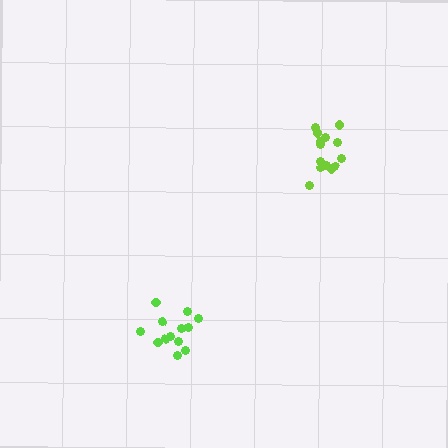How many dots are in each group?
Group 1: 13 dots, Group 2: 14 dots (27 total).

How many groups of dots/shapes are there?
There are 2 groups.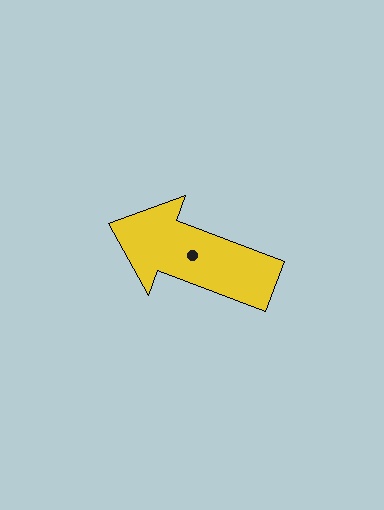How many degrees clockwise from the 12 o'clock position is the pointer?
Approximately 291 degrees.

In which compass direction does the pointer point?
West.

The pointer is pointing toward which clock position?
Roughly 10 o'clock.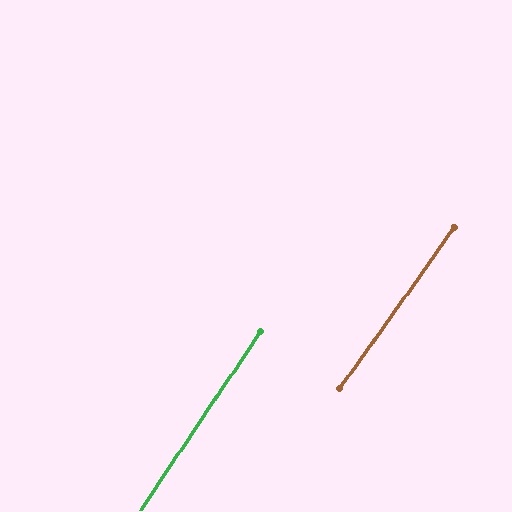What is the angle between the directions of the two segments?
Approximately 2 degrees.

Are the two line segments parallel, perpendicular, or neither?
Parallel — their directions differ by only 1.8°.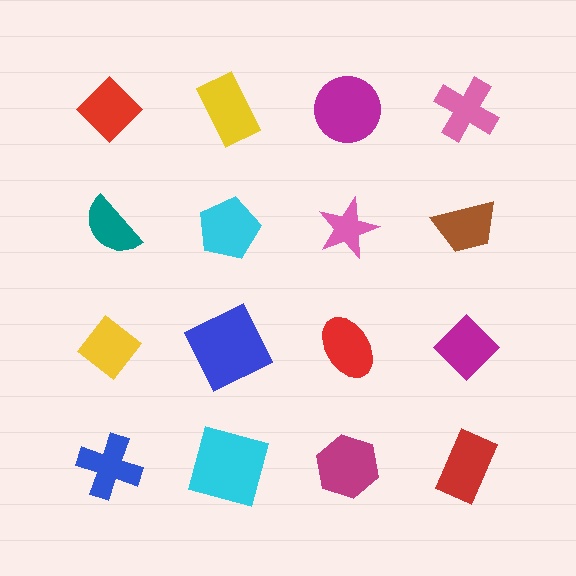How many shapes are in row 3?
4 shapes.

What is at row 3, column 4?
A magenta diamond.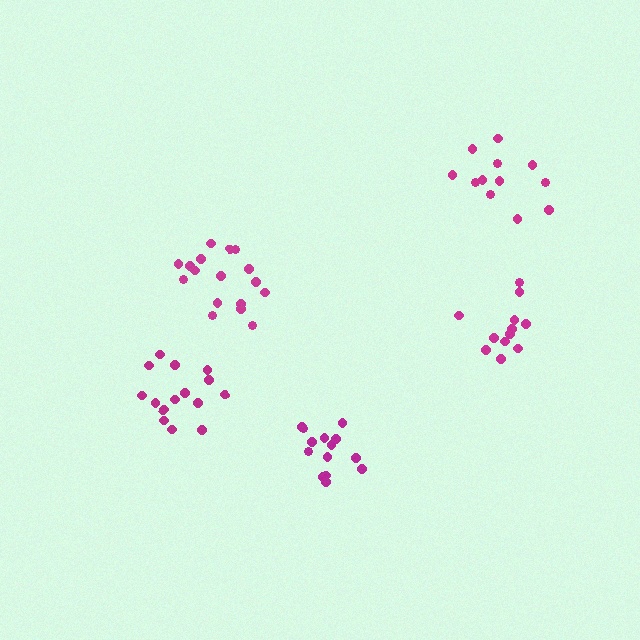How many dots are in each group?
Group 1: 17 dots, Group 2: 12 dots, Group 3: 15 dots, Group 4: 14 dots, Group 5: 12 dots (70 total).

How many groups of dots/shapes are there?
There are 5 groups.